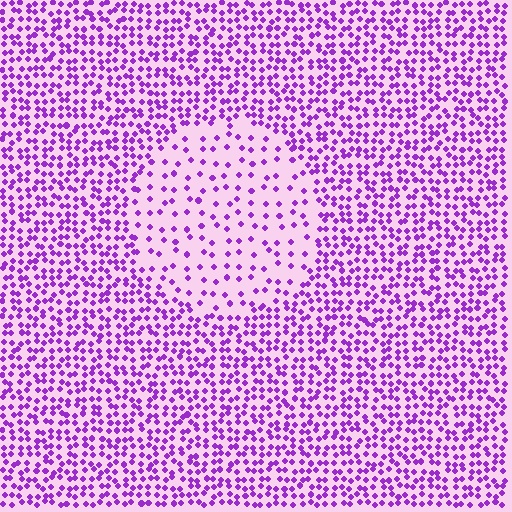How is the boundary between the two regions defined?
The boundary is defined by a change in element density (approximately 2.6x ratio). All elements are the same color, size, and shape.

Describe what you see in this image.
The image contains small purple elements arranged at two different densities. A circle-shaped region is visible where the elements are less densely packed than the surrounding area.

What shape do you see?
I see a circle.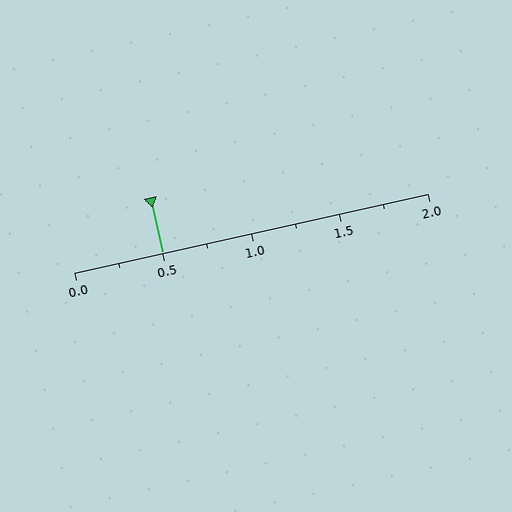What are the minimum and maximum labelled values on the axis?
The axis runs from 0.0 to 2.0.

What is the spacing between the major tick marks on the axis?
The major ticks are spaced 0.5 apart.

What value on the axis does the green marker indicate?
The marker indicates approximately 0.5.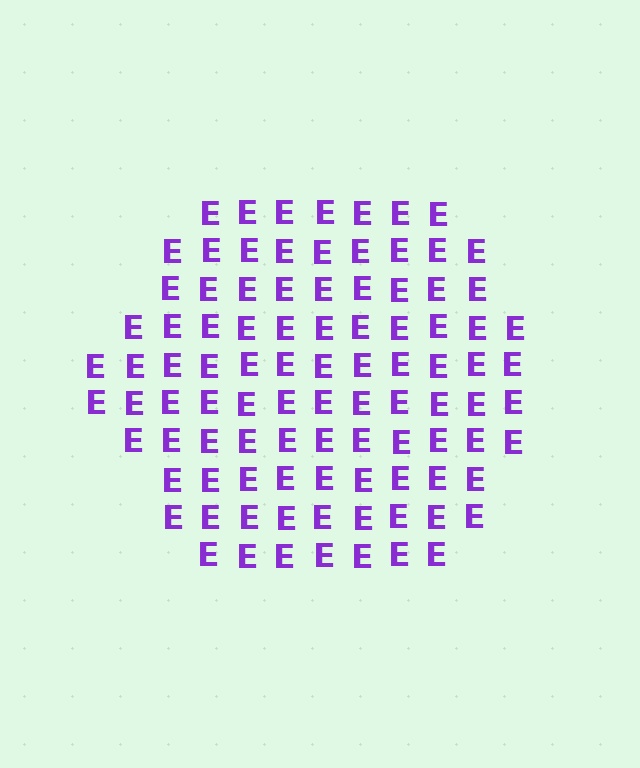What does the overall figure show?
The overall figure shows a hexagon.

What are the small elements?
The small elements are letter E's.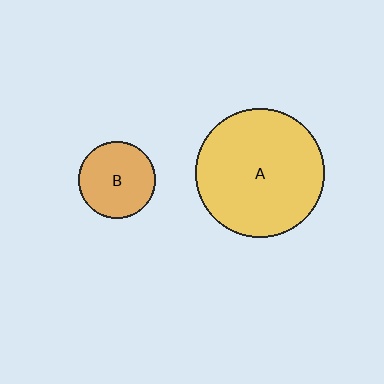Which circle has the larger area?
Circle A (yellow).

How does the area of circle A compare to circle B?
Approximately 2.8 times.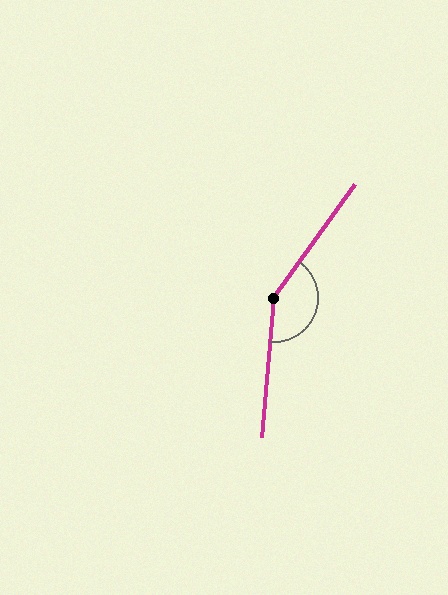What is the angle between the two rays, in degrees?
Approximately 149 degrees.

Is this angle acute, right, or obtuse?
It is obtuse.